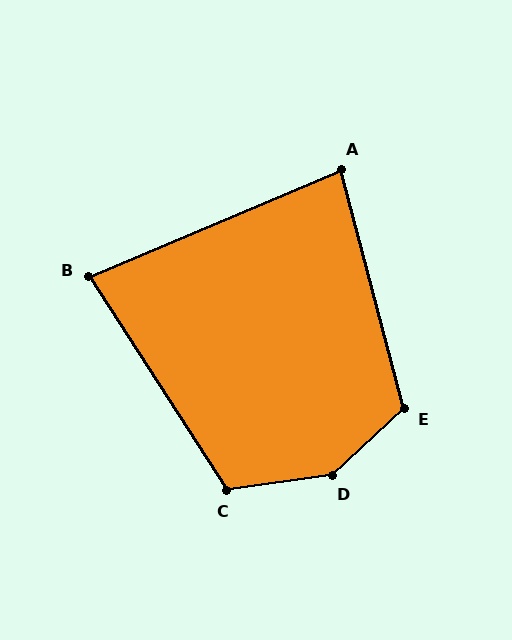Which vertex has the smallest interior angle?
B, at approximately 80 degrees.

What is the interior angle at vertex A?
Approximately 82 degrees (acute).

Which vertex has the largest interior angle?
D, at approximately 145 degrees.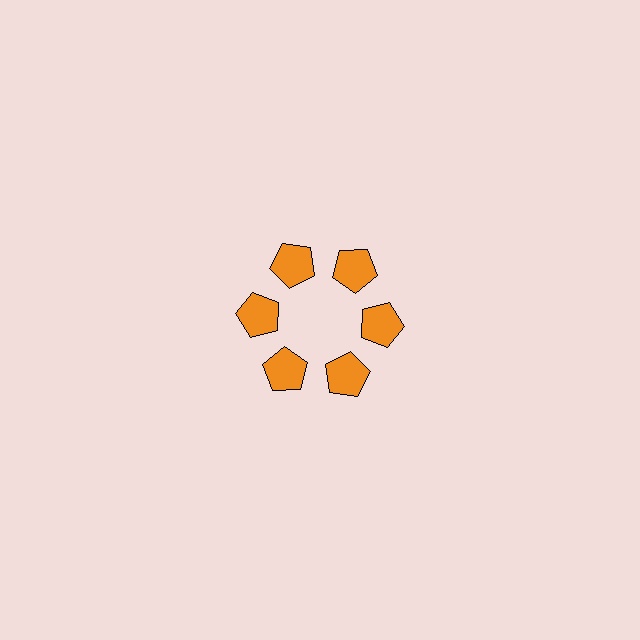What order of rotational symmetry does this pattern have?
This pattern has 6-fold rotational symmetry.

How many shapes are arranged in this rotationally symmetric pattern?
There are 6 shapes, arranged in 6 groups of 1.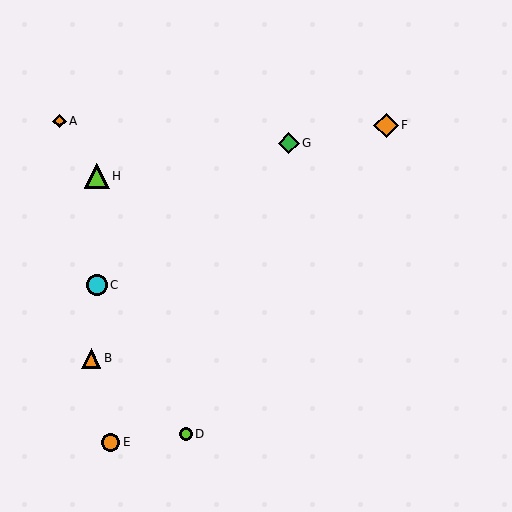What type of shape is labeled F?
Shape F is an orange diamond.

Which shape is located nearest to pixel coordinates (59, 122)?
The orange diamond (labeled A) at (60, 121) is nearest to that location.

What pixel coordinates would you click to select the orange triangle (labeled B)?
Click at (91, 358) to select the orange triangle B.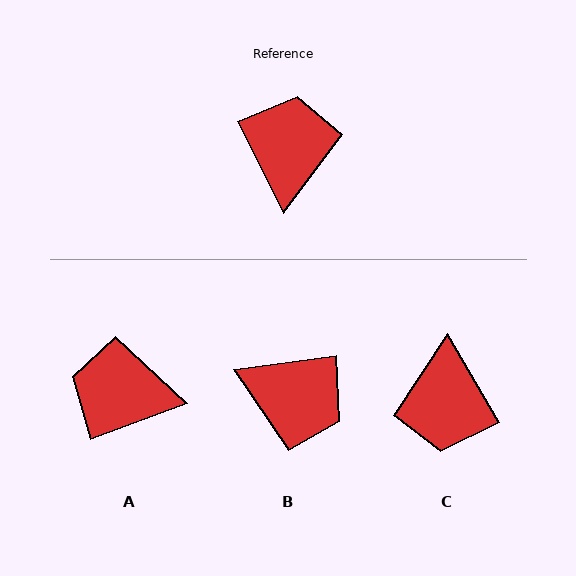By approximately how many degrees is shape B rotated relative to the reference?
Approximately 109 degrees clockwise.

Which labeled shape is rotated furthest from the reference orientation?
C, about 177 degrees away.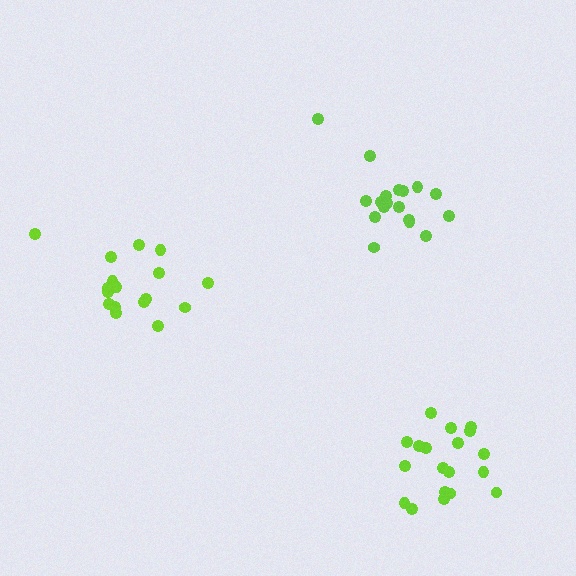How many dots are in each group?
Group 1: 19 dots, Group 2: 18 dots, Group 3: 18 dots (55 total).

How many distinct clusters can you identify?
There are 3 distinct clusters.